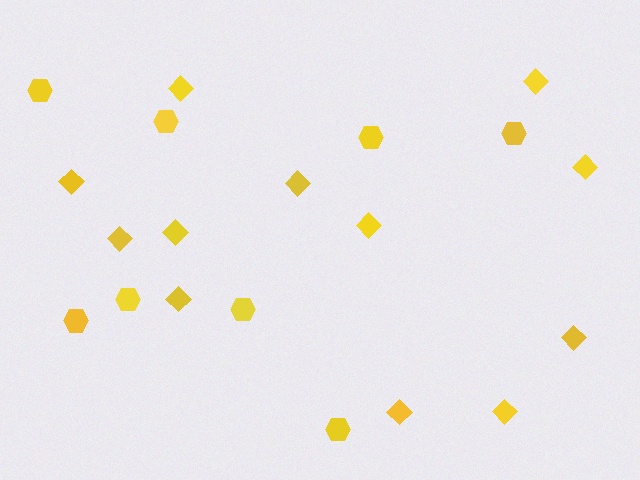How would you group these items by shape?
There are 2 groups: one group of hexagons (8) and one group of diamonds (12).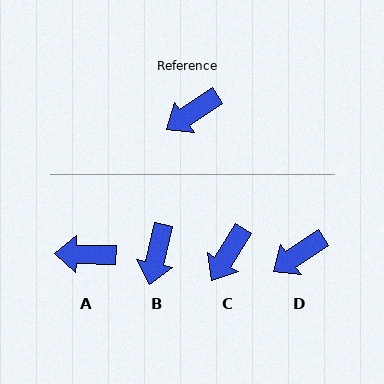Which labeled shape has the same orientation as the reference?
D.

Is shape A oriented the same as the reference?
No, it is off by about 35 degrees.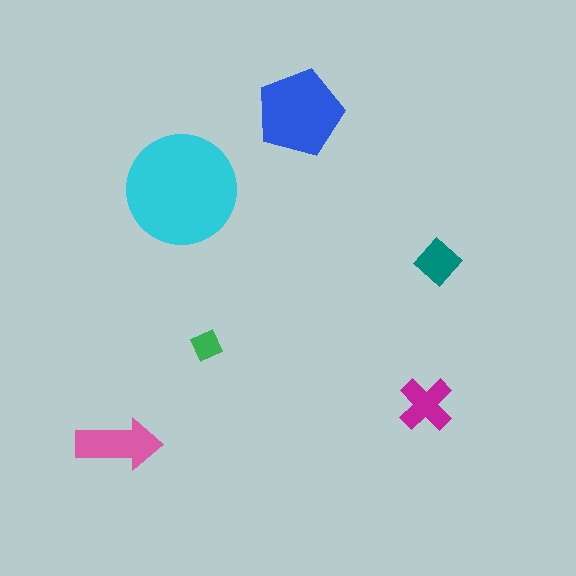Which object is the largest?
The cyan circle.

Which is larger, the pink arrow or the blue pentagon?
The blue pentagon.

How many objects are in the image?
There are 6 objects in the image.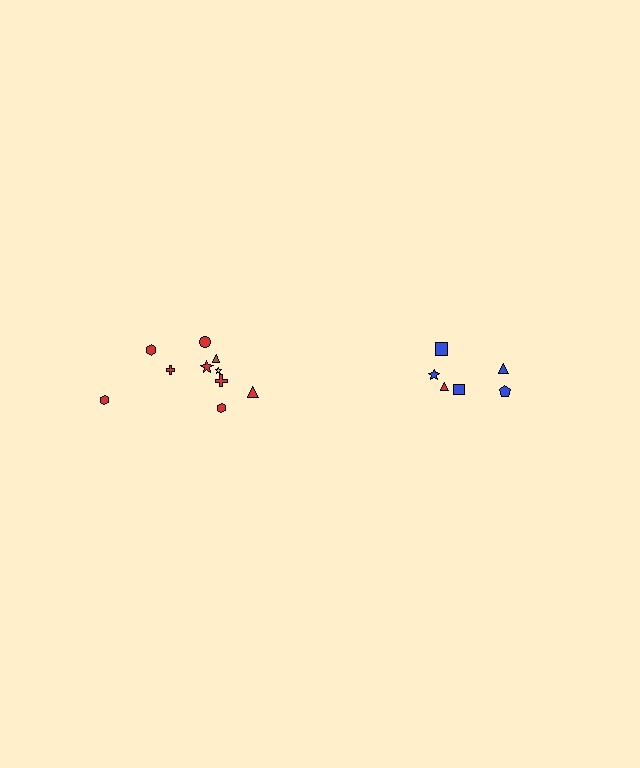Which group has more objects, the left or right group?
The left group.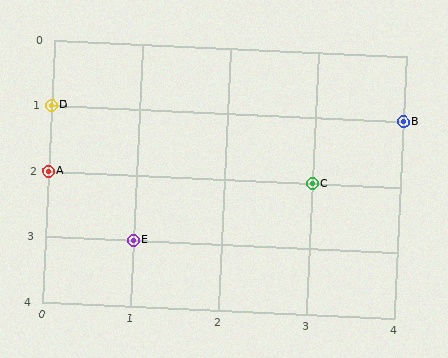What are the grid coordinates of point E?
Point E is at grid coordinates (1, 3).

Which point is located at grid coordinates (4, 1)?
Point B is at (4, 1).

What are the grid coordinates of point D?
Point D is at grid coordinates (0, 1).